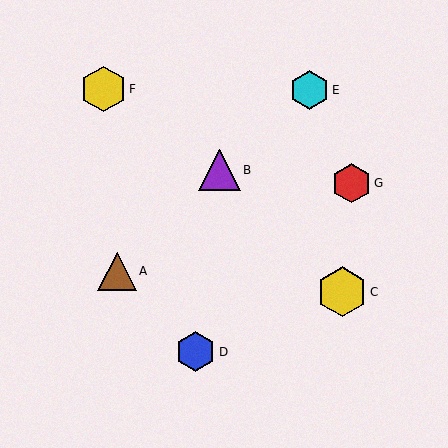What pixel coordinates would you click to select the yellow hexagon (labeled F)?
Click at (104, 89) to select the yellow hexagon F.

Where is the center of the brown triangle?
The center of the brown triangle is at (117, 271).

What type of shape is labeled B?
Shape B is a purple triangle.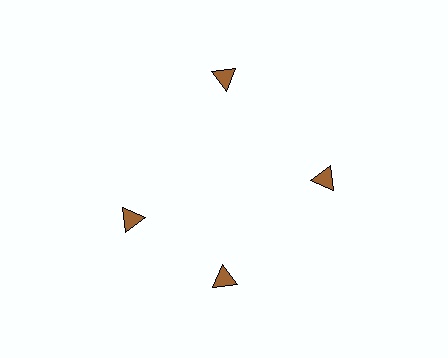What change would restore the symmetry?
The symmetry would be restored by rotating it back into even spacing with its neighbors so that all 4 triangles sit at equal angles and equal distance from the center.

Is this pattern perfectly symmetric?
No. The 4 brown triangles are arranged in a ring, but one element near the 9 o'clock position is rotated out of alignment along the ring, breaking the 4-fold rotational symmetry.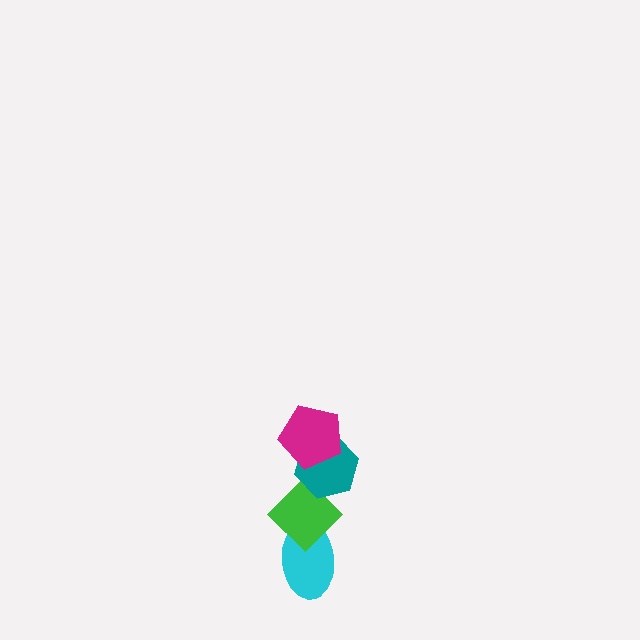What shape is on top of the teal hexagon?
The magenta pentagon is on top of the teal hexagon.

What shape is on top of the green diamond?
The teal hexagon is on top of the green diamond.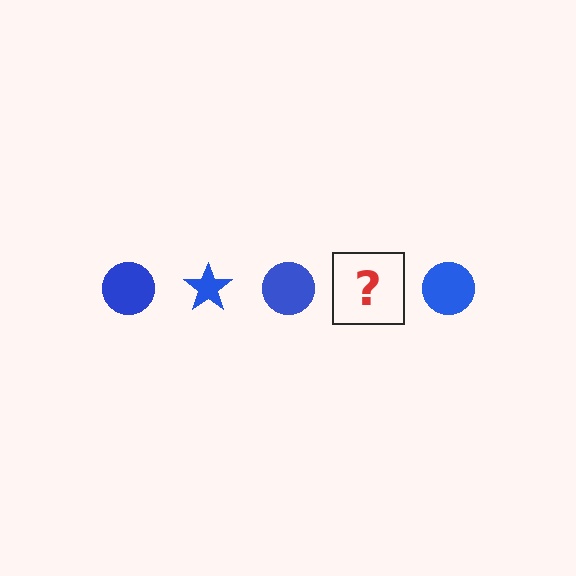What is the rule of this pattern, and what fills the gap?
The rule is that the pattern cycles through circle, star shapes in blue. The gap should be filled with a blue star.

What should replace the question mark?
The question mark should be replaced with a blue star.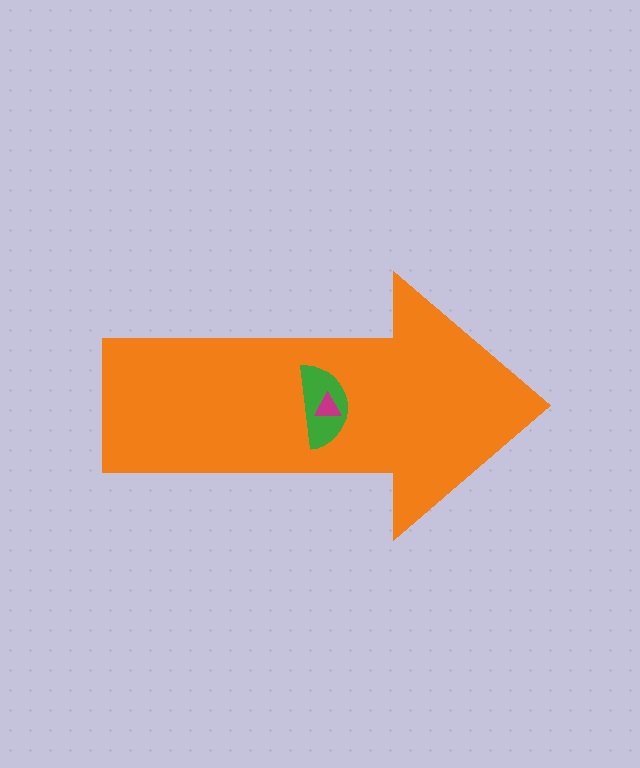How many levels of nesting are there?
3.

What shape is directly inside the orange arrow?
The green semicircle.